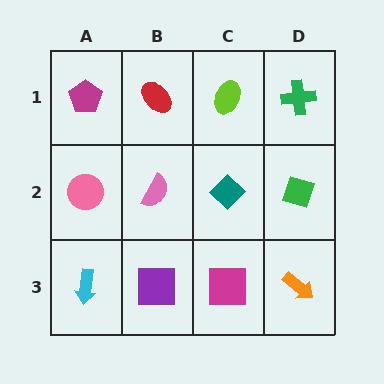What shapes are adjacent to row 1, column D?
A green diamond (row 2, column D), a lime ellipse (row 1, column C).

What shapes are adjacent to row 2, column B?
A red ellipse (row 1, column B), a purple square (row 3, column B), a pink circle (row 2, column A), a teal diamond (row 2, column C).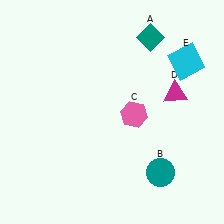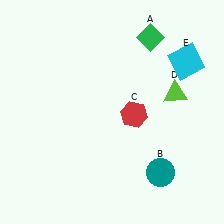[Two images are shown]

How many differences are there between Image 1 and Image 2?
There are 3 differences between the two images.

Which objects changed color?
A changed from teal to green. C changed from pink to red. D changed from magenta to lime.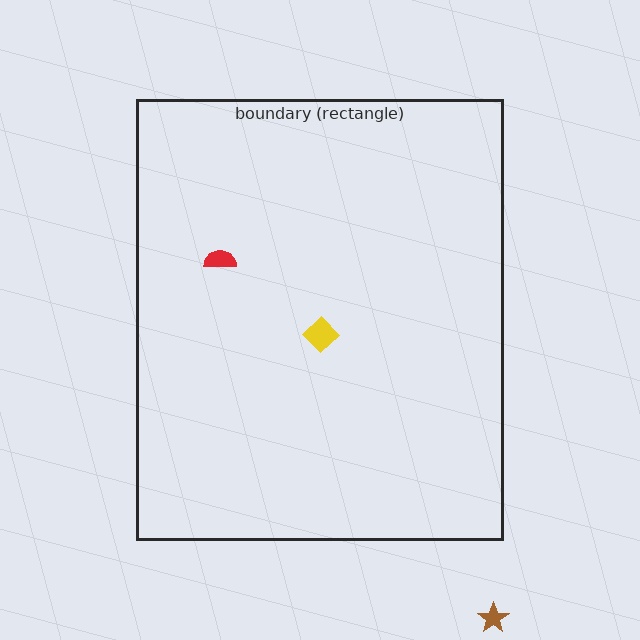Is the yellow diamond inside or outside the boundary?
Inside.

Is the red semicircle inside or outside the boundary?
Inside.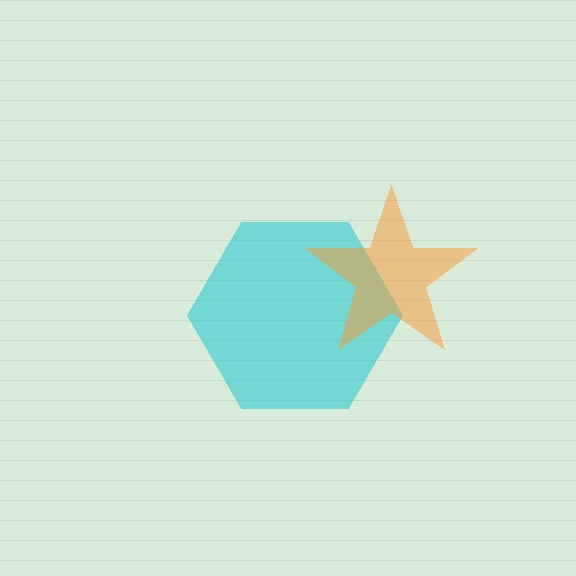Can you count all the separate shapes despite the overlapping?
Yes, there are 2 separate shapes.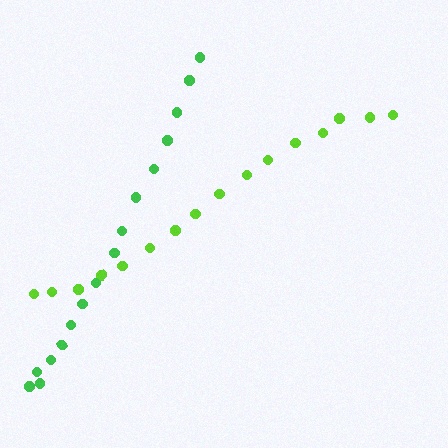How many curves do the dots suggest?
There are 2 distinct paths.